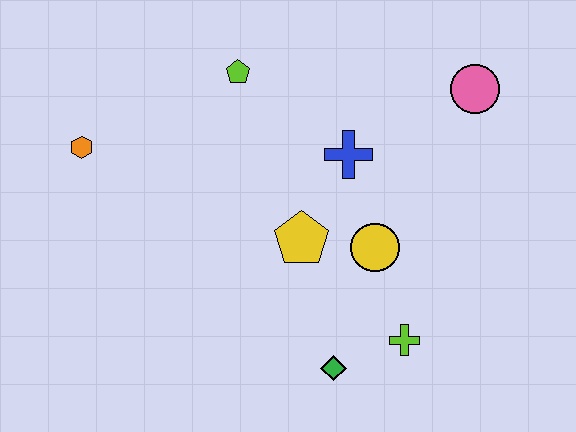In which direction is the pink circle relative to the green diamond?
The pink circle is above the green diamond.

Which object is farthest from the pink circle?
The orange hexagon is farthest from the pink circle.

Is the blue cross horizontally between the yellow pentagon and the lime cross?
Yes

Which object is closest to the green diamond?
The lime cross is closest to the green diamond.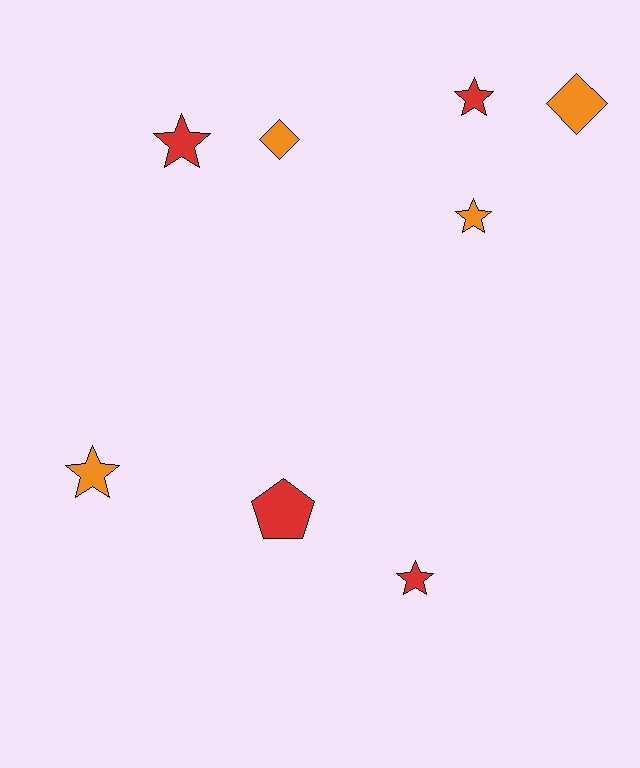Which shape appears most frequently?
Star, with 5 objects.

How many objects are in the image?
There are 8 objects.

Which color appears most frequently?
Red, with 4 objects.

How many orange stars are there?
There are 2 orange stars.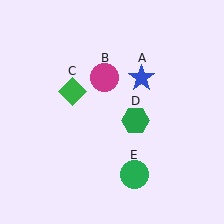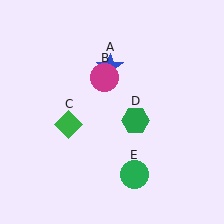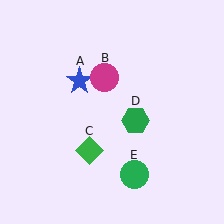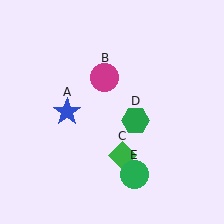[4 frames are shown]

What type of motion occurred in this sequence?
The blue star (object A), green diamond (object C) rotated counterclockwise around the center of the scene.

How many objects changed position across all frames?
2 objects changed position: blue star (object A), green diamond (object C).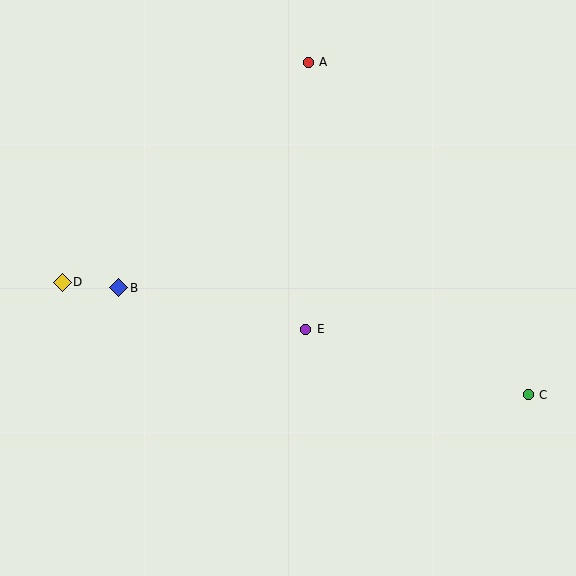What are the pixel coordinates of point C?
Point C is at (528, 395).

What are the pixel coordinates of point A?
Point A is at (308, 62).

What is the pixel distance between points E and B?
The distance between E and B is 191 pixels.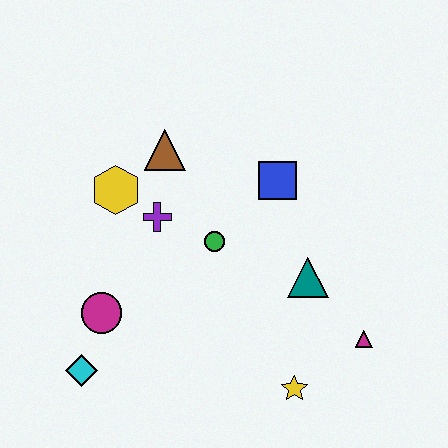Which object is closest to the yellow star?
The magenta triangle is closest to the yellow star.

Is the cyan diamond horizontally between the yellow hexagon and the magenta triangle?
No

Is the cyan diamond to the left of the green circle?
Yes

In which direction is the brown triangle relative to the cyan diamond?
The brown triangle is above the cyan diamond.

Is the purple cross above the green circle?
Yes